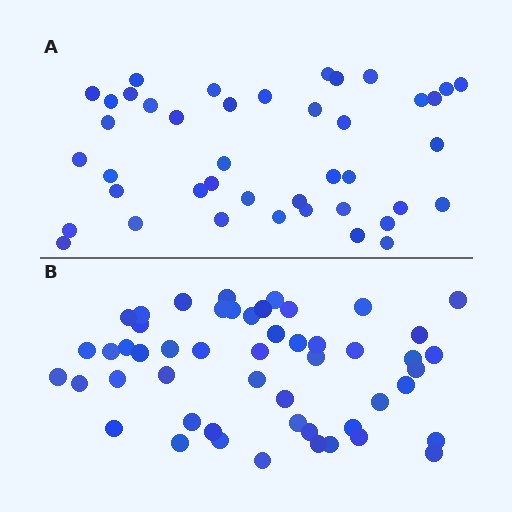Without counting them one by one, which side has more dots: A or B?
Region B (the bottom region) has more dots.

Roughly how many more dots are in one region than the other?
Region B has roughly 8 or so more dots than region A.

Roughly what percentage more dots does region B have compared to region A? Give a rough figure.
About 20% more.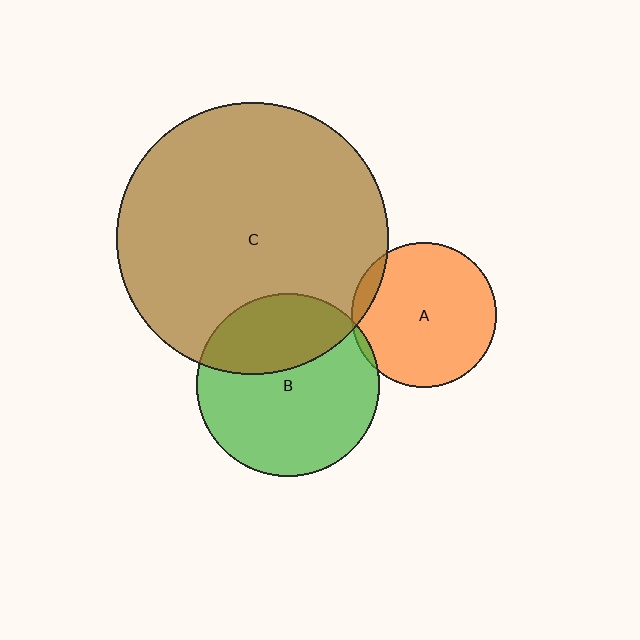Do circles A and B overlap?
Yes.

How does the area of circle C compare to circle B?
Approximately 2.2 times.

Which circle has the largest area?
Circle C (brown).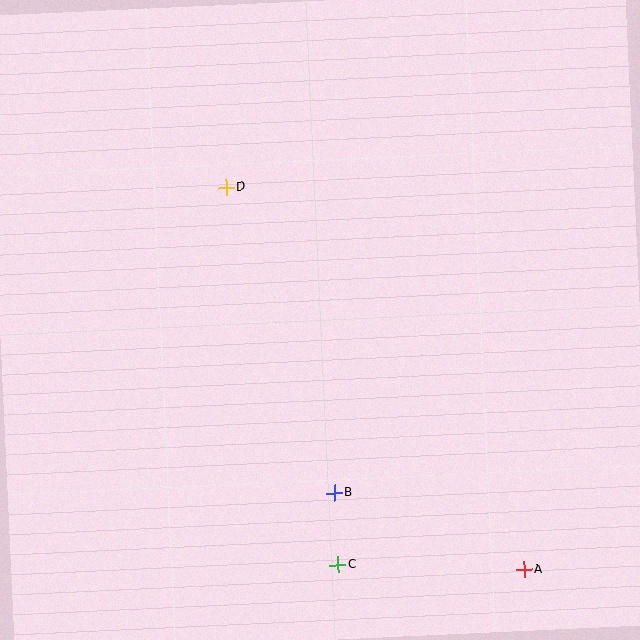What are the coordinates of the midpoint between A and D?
The midpoint between A and D is at (375, 379).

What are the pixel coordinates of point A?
Point A is at (524, 570).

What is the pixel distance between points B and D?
The distance between B and D is 324 pixels.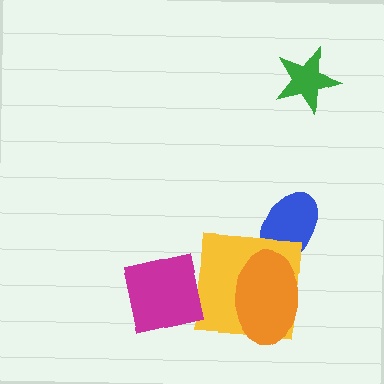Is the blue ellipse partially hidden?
Yes, it is partially covered by another shape.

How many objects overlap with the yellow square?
3 objects overlap with the yellow square.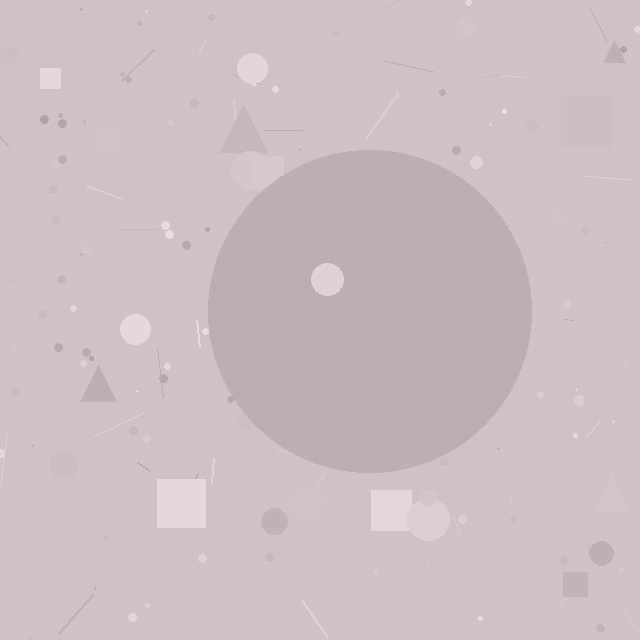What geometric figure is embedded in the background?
A circle is embedded in the background.